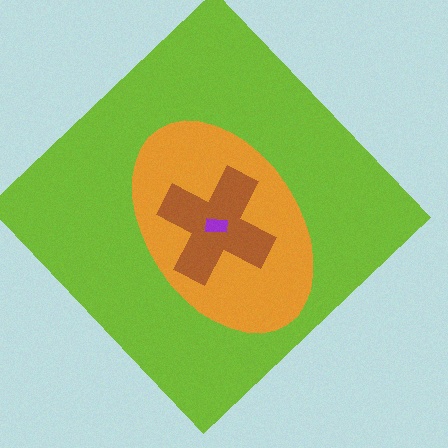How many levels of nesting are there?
4.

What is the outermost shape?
The lime diamond.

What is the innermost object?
The purple rectangle.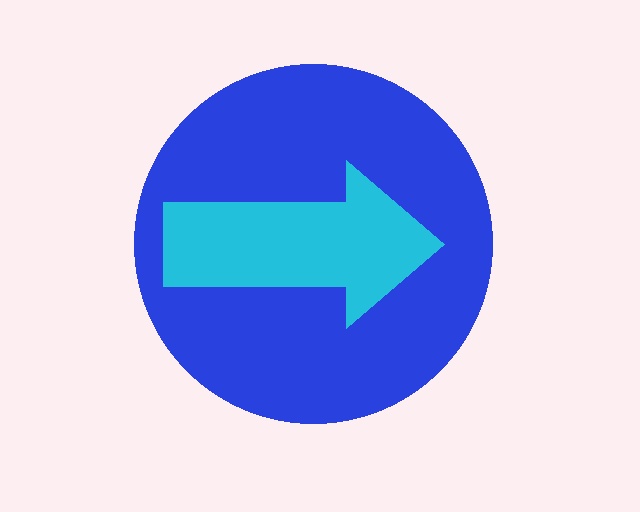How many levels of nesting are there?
2.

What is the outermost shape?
The blue circle.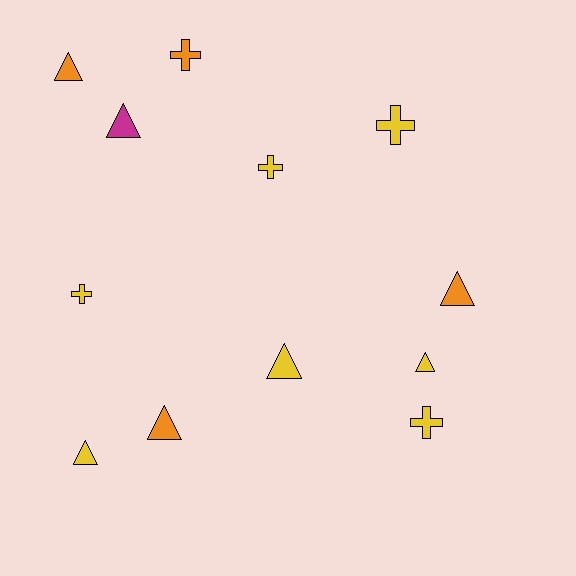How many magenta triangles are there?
There is 1 magenta triangle.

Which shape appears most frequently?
Triangle, with 7 objects.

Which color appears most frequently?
Yellow, with 7 objects.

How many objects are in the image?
There are 12 objects.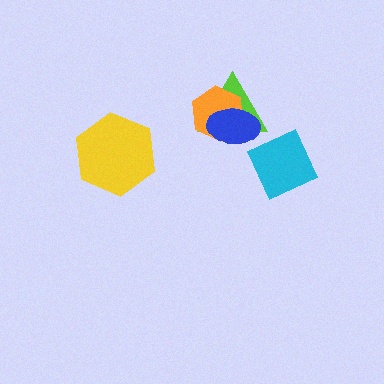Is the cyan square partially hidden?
No, no other shape covers it.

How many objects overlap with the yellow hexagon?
0 objects overlap with the yellow hexagon.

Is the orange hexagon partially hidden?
Yes, it is partially covered by another shape.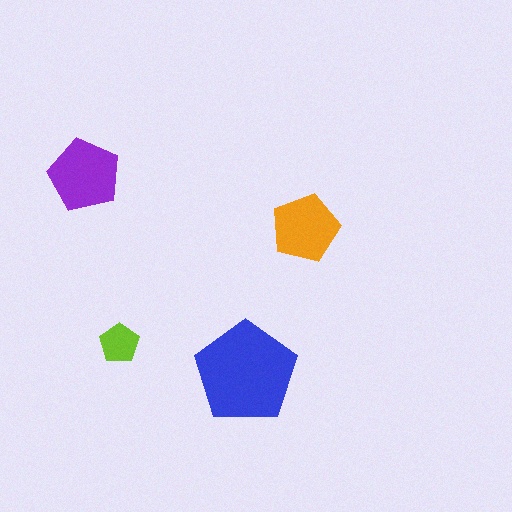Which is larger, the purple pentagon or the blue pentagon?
The blue one.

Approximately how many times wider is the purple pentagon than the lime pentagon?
About 2 times wider.